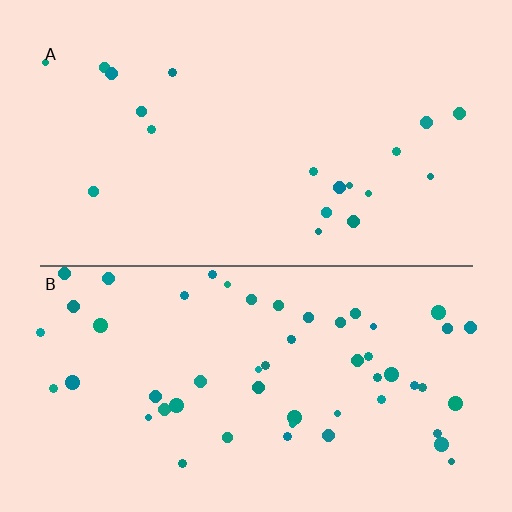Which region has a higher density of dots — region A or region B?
B (the bottom).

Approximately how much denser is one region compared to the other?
Approximately 2.9× — region B over region A.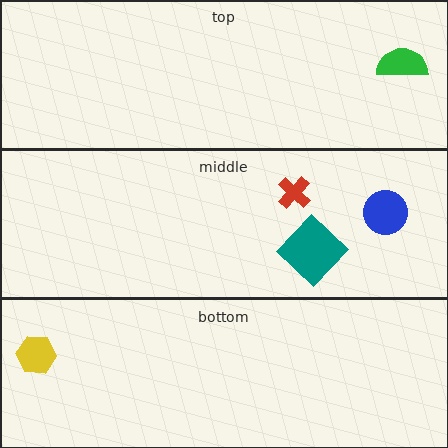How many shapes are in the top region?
1.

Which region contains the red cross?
The middle region.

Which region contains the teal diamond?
The middle region.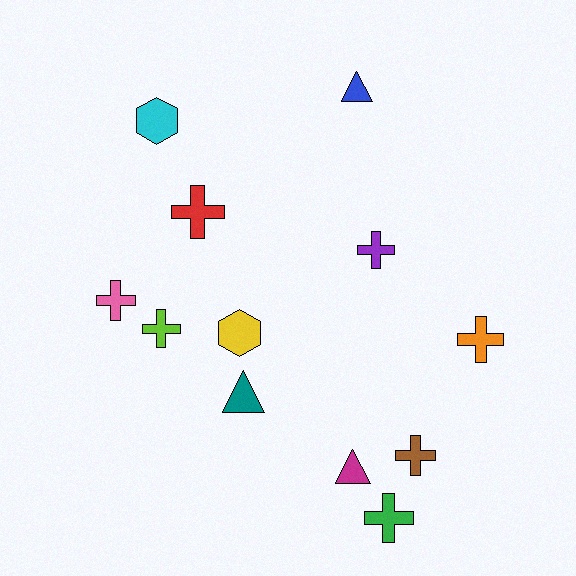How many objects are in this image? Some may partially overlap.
There are 12 objects.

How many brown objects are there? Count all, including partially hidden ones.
There is 1 brown object.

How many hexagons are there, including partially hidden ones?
There are 2 hexagons.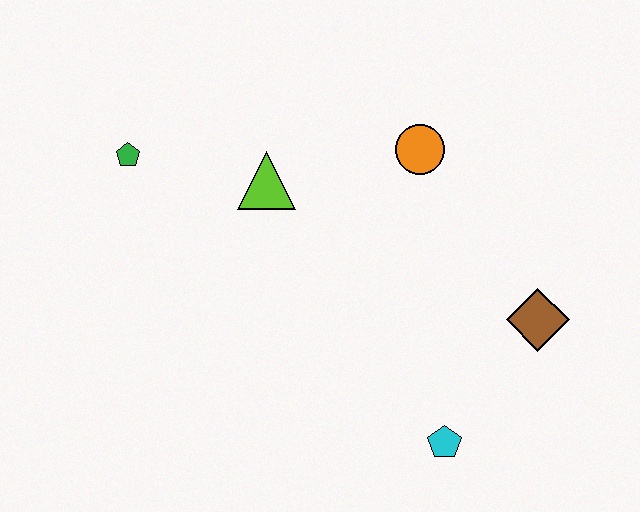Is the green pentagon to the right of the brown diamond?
No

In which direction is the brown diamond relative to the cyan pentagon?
The brown diamond is above the cyan pentagon.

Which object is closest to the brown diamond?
The cyan pentagon is closest to the brown diamond.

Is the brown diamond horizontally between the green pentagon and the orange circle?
No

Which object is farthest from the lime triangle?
The cyan pentagon is farthest from the lime triangle.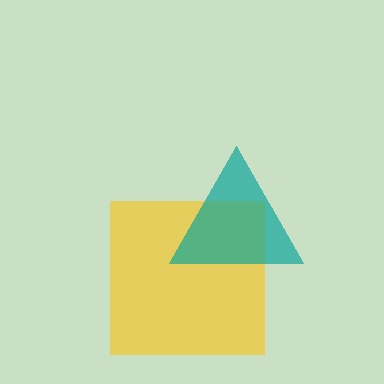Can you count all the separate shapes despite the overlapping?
Yes, there are 2 separate shapes.